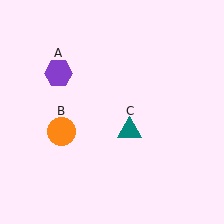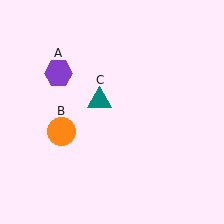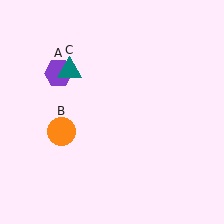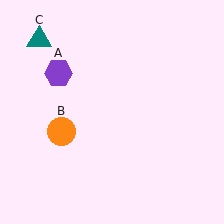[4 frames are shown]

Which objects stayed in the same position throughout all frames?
Purple hexagon (object A) and orange circle (object B) remained stationary.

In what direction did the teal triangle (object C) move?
The teal triangle (object C) moved up and to the left.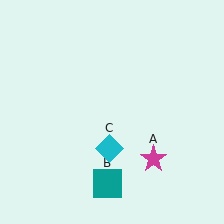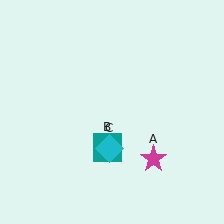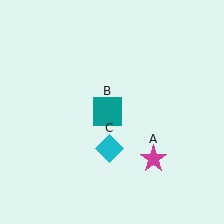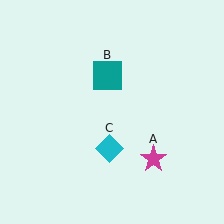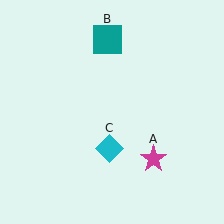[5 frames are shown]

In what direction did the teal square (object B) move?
The teal square (object B) moved up.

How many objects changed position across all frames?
1 object changed position: teal square (object B).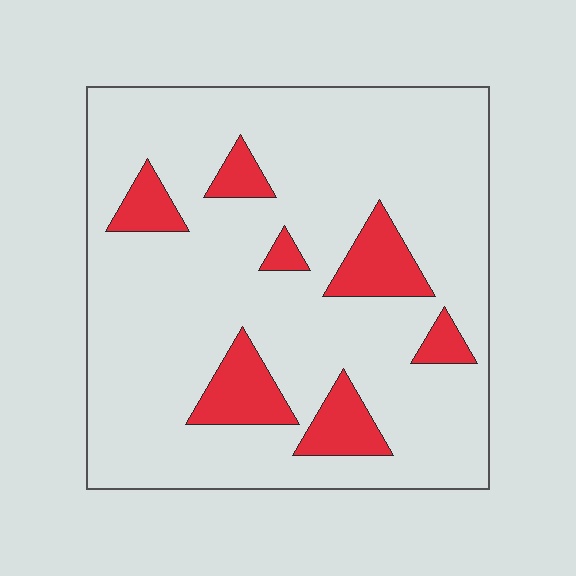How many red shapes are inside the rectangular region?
7.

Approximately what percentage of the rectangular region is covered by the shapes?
Approximately 15%.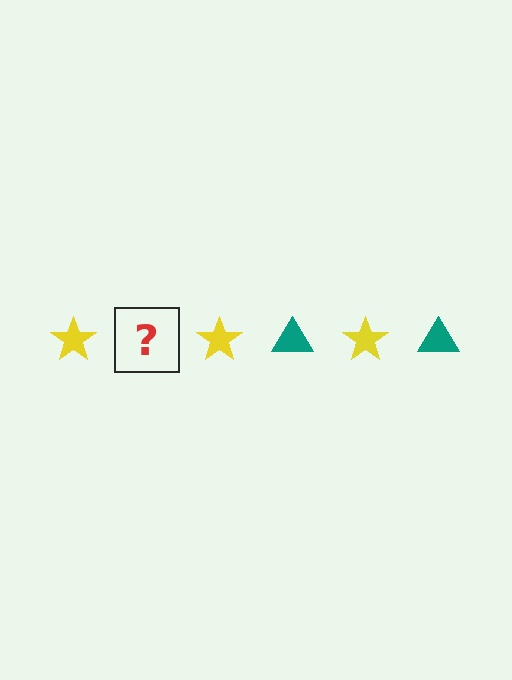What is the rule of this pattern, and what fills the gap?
The rule is that the pattern alternates between yellow star and teal triangle. The gap should be filled with a teal triangle.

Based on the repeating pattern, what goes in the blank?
The blank should be a teal triangle.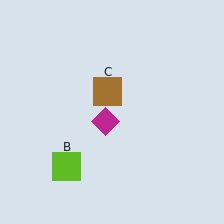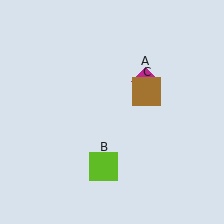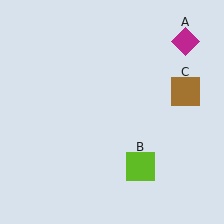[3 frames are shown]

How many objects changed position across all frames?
3 objects changed position: magenta diamond (object A), lime square (object B), brown square (object C).